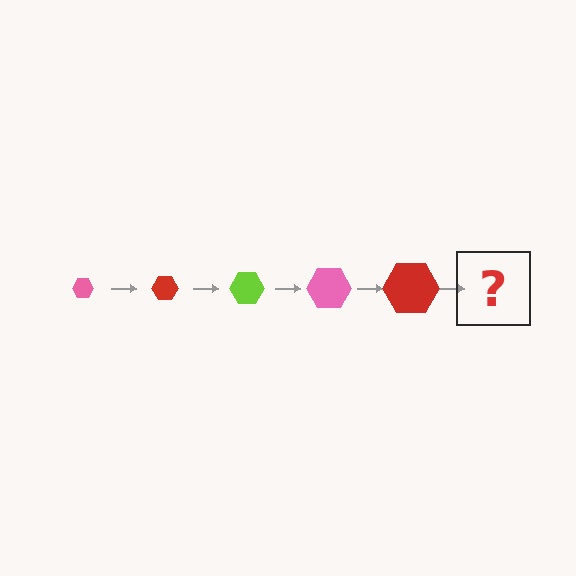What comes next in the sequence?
The next element should be a lime hexagon, larger than the previous one.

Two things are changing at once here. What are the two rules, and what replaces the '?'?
The two rules are that the hexagon grows larger each step and the color cycles through pink, red, and lime. The '?' should be a lime hexagon, larger than the previous one.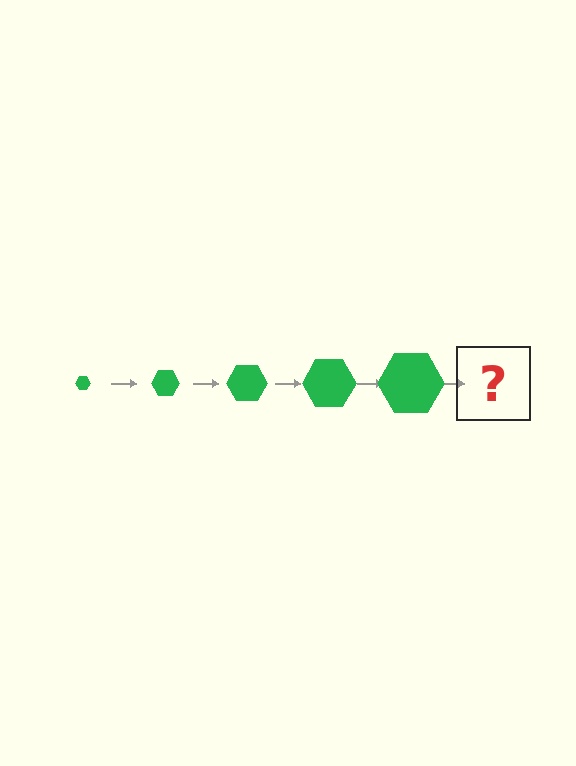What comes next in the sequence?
The next element should be a green hexagon, larger than the previous one.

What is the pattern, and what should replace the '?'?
The pattern is that the hexagon gets progressively larger each step. The '?' should be a green hexagon, larger than the previous one.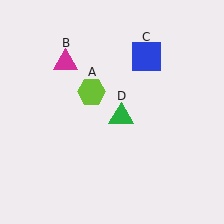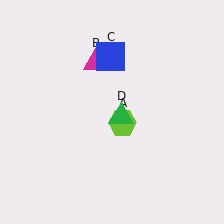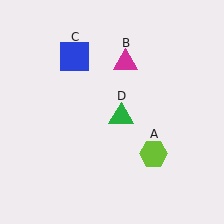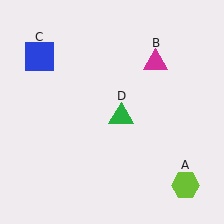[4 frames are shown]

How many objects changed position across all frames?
3 objects changed position: lime hexagon (object A), magenta triangle (object B), blue square (object C).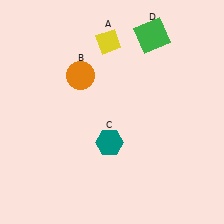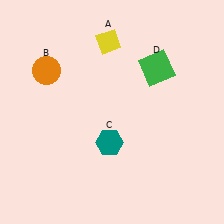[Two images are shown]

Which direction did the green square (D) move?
The green square (D) moved down.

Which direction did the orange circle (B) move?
The orange circle (B) moved left.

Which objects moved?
The objects that moved are: the orange circle (B), the green square (D).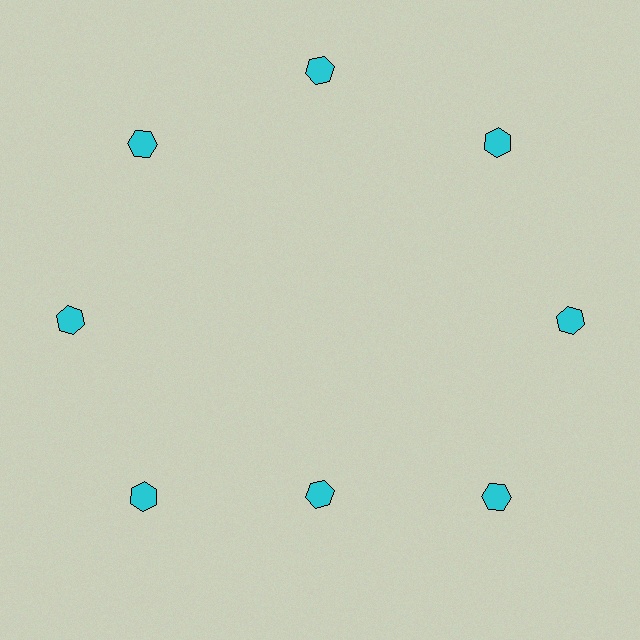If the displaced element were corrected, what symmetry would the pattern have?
It would have 8-fold rotational symmetry — the pattern would map onto itself every 45 degrees.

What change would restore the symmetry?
The symmetry would be restored by moving it outward, back onto the ring so that all 8 hexagons sit at equal angles and equal distance from the center.